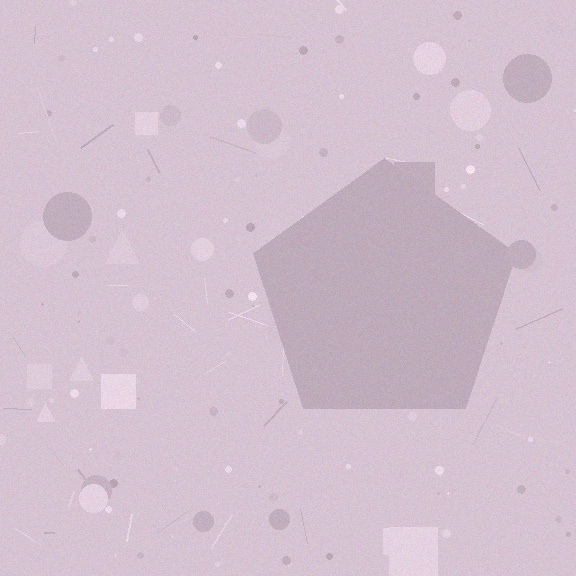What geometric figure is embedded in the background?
A pentagon is embedded in the background.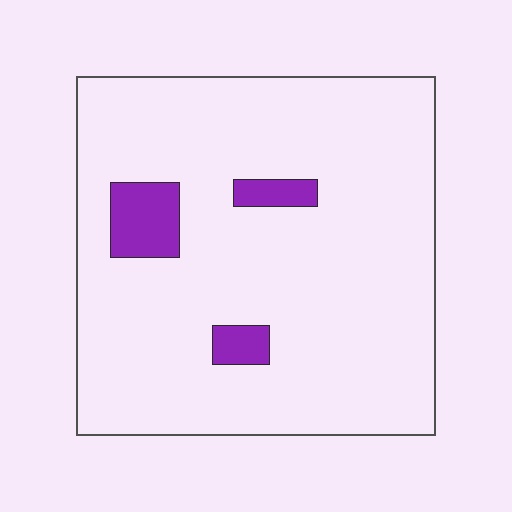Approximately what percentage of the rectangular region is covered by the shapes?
Approximately 10%.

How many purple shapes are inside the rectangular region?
3.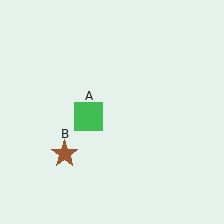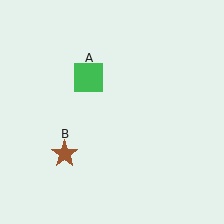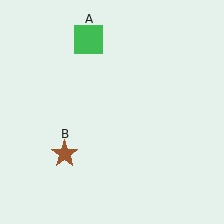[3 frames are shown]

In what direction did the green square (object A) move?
The green square (object A) moved up.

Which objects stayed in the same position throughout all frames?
Brown star (object B) remained stationary.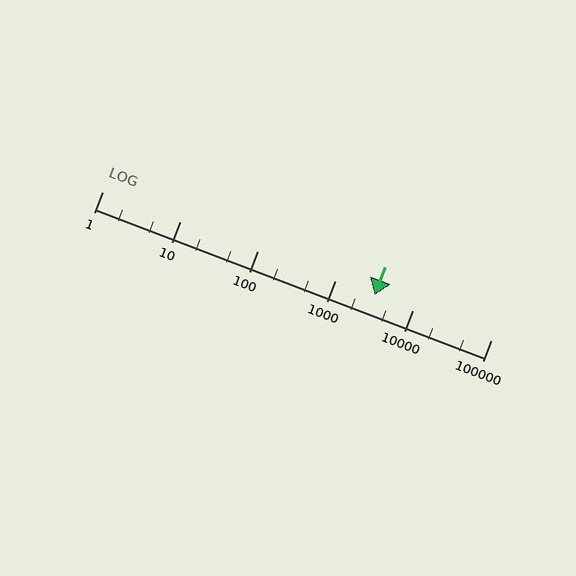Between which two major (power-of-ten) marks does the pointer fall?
The pointer is between 1000 and 10000.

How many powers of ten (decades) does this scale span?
The scale spans 5 decades, from 1 to 100000.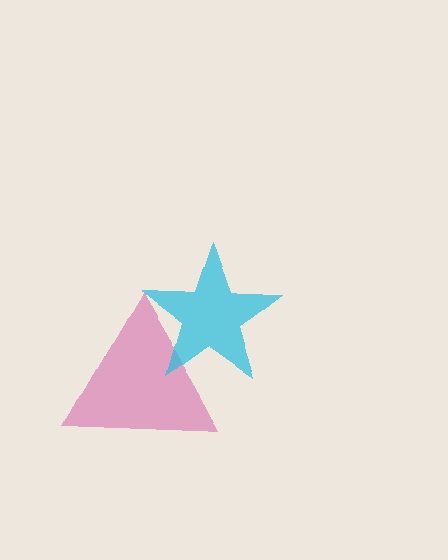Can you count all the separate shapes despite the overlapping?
Yes, there are 2 separate shapes.